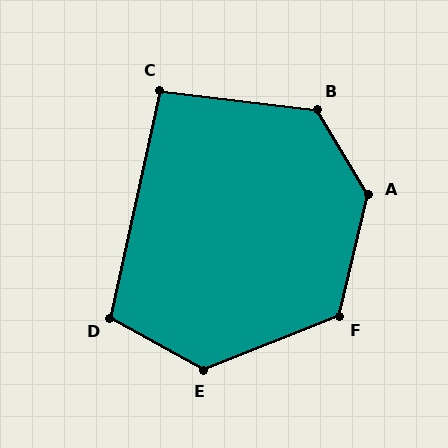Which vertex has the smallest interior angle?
C, at approximately 96 degrees.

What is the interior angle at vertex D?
Approximately 107 degrees (obtuse).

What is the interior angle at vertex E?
Approximately 129 degrees (obtuse).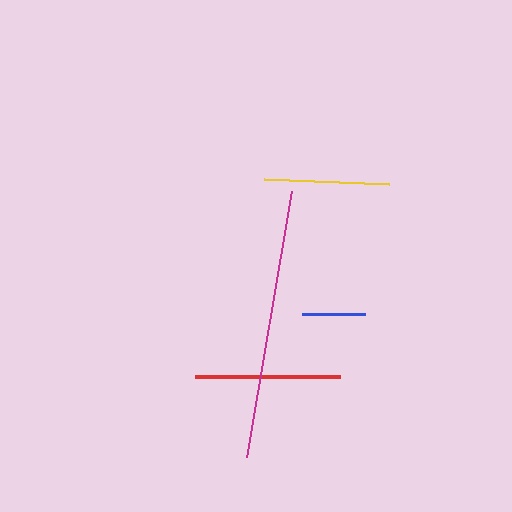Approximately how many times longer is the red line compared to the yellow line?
The red line is approximately 1.2 times the length of the yellow line.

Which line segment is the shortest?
The blue line is the shortest at approximately 63 pixels.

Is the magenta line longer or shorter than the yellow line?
The magenta line is longer than the yellow line.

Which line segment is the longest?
The magenta line is the longest at approximately 269 pixels.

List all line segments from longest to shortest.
From longest to shortest: magenta, red, yellow, blue.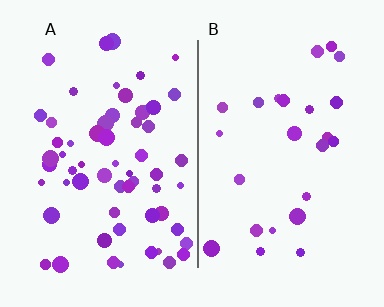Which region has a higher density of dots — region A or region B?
A (the left).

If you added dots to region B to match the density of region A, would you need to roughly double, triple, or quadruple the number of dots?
Approximately double.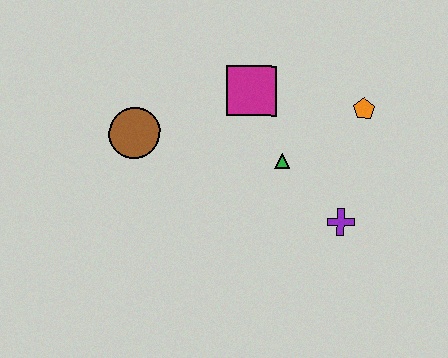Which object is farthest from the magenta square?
The purple cross is farthest from the magenta square.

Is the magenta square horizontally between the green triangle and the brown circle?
Yes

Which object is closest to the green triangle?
The magenta square is closest to the green triangle.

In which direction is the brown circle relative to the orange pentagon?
The brown circle is to the left of the orange pentagon.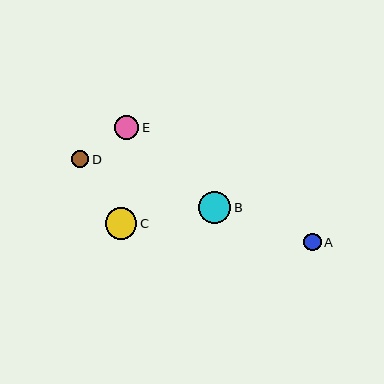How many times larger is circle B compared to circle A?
Circle B is approximately 1.8 times the size of circle A.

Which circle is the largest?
Circle B is the largest with a size of approximately 32 pixels.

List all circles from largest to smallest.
From largest to smallest: B, C, E, A, D.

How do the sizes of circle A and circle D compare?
Circle A and circle D are approximately the same size.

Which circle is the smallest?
Circle D is the smallest with a size of approximately 17 pixels.